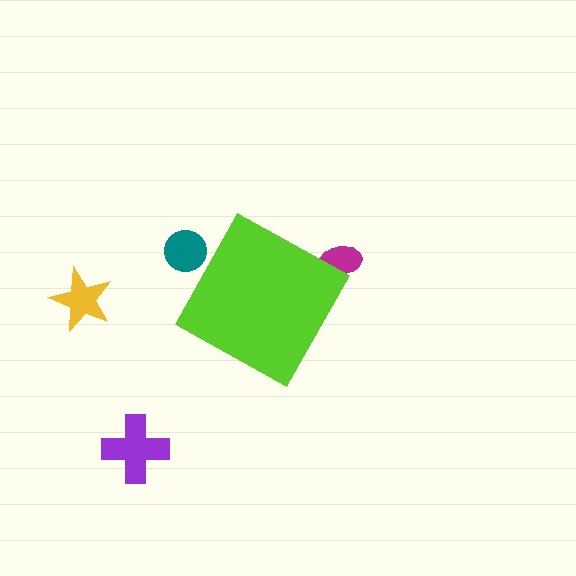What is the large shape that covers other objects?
A lime diamond.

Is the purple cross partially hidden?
No, the purple cross is fully visible.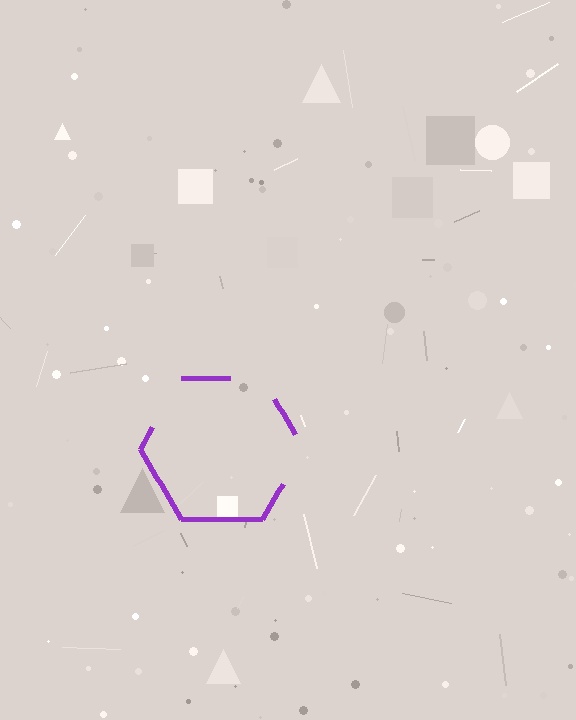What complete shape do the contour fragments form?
The contour fragments form a hexagon.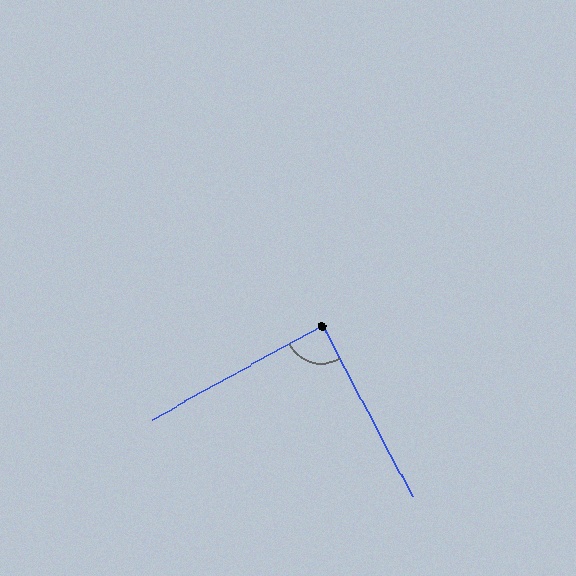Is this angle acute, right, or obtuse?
It is approximately a right angle.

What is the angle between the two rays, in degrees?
Approximately 89 degrees.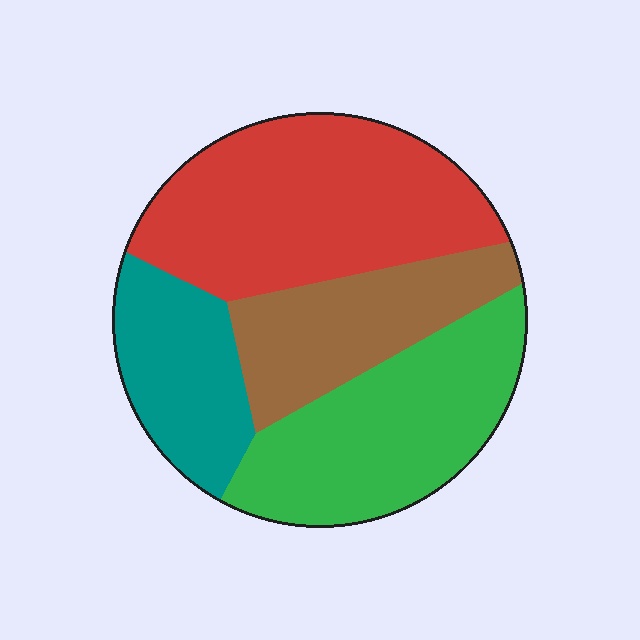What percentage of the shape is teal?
Teal covers around 15% of the shape.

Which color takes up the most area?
Red, at roughly 35%.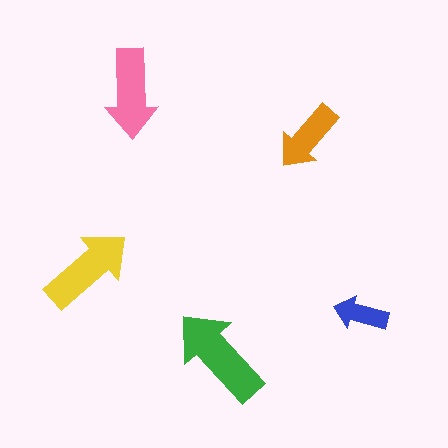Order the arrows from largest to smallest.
the green one, the yellow one, the pink one, the orange one, the blue one.